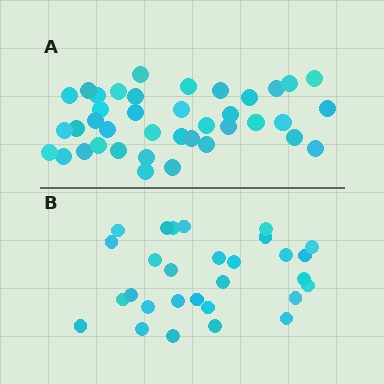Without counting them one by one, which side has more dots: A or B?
Region A (the top region) has more dots.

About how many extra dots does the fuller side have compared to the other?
Region A has roughly 10 or so more dots than region B.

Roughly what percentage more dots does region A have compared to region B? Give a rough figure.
About 35% more.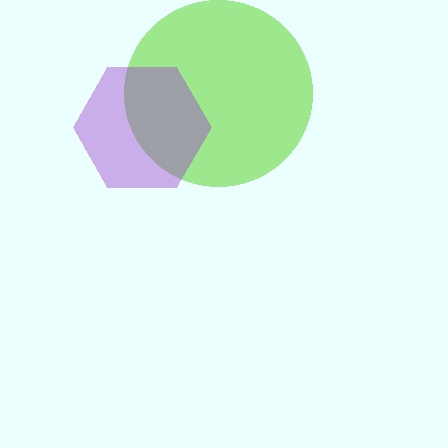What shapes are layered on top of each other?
The layered shapes are: a lime circle, a purple hexagon.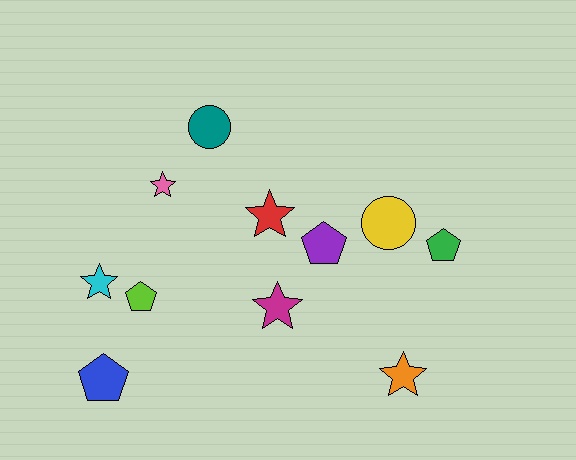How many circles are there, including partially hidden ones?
There are 2 circles.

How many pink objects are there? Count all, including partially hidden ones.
There is 1 pink object.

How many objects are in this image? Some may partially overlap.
There are 11 objects.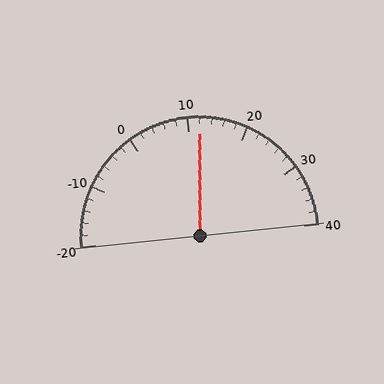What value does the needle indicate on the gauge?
The needle indicates approximately 12.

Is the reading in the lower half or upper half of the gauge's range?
The reading is in the upper half of the range (-20 to 40).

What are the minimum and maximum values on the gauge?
The gauge ranges from -20 to 40.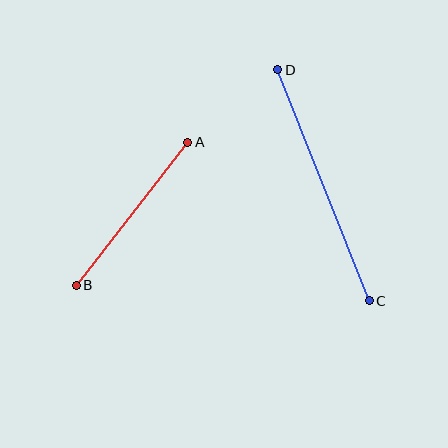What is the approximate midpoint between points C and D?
The midpoint is at approximately (324, 185) pixels.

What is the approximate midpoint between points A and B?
The midpoint is at approximately (132, 214) pixels.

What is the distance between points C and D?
The distance is approximately 248 pixels.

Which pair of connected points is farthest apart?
Points C and D are farthest apart.